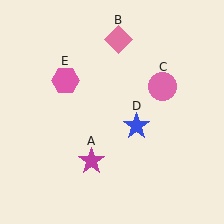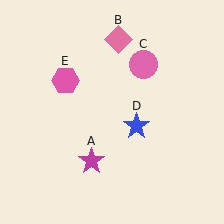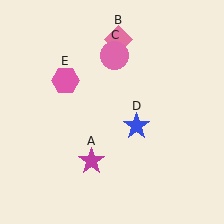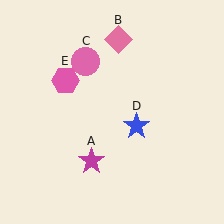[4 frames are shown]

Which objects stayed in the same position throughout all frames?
Magenta star (object A) and pink diamond (object B) and blue star (object D) and pink hexagon (object E) remained stationary.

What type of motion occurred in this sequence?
The pink circle (object C) rotated counterclockwise around the center of the scene.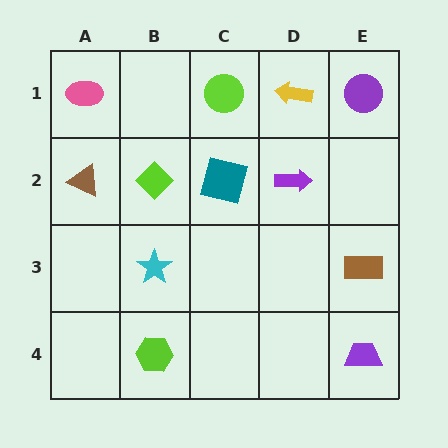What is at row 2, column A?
A brown triangle.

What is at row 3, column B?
A cyan star.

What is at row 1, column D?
A yellow arrow.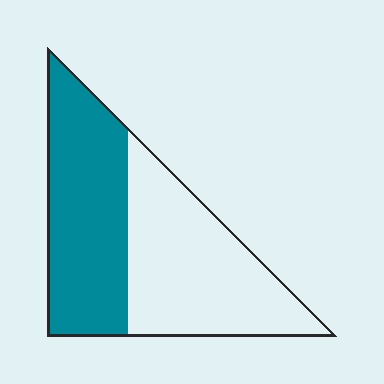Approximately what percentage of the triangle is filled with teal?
Approximately 50%.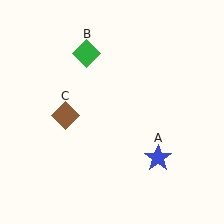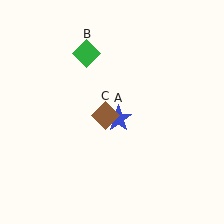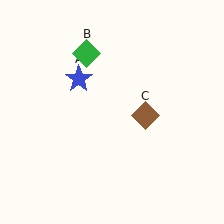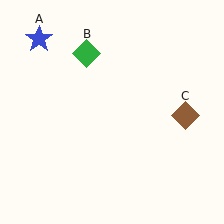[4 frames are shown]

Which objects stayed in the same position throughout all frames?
Green diamond (object B) remained stationary.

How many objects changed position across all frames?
2 objects changed position: blue star (object A), brown diamond (object C).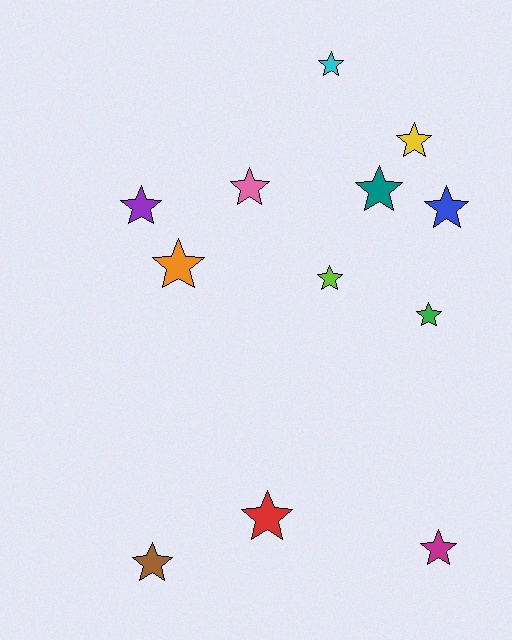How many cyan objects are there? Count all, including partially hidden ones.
There is 1 cyan object.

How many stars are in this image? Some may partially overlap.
There are 12 stars.